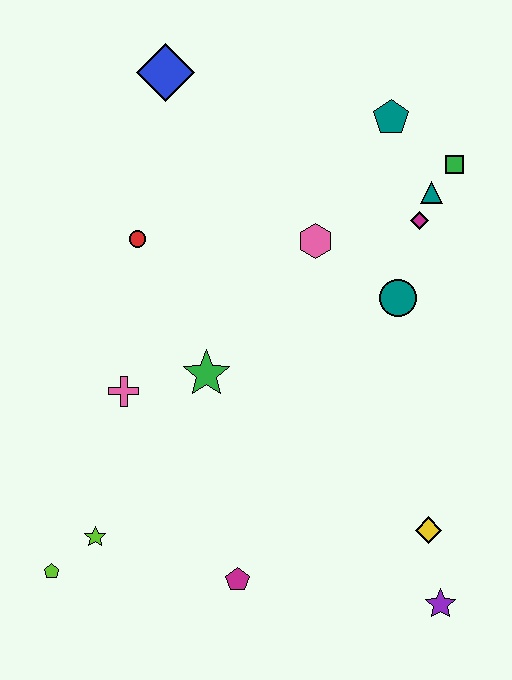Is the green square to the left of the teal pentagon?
No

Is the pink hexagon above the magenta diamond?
No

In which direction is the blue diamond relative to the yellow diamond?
The blue diamond is above the yellow diamond.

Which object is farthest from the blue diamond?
The purple star is farthest from the blue diamond.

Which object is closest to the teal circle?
The magenta diamond is closest to the teal circle.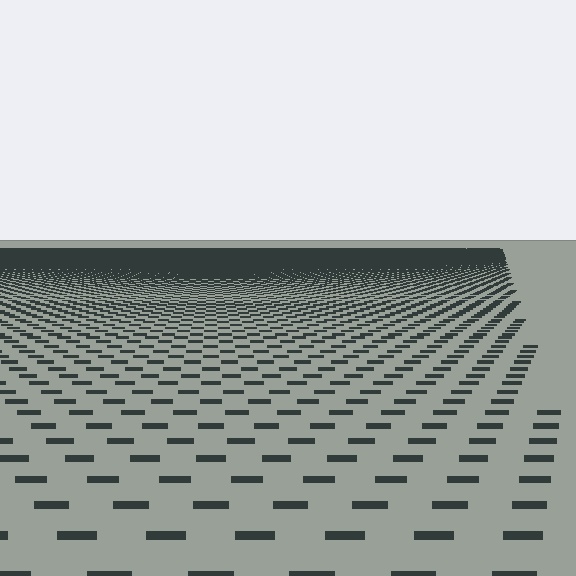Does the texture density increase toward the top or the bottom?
Density increases toward the top.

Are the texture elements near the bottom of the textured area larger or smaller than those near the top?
Larger. Near the bottom, elements are closer to the viewer and appear at a bigger on-screen size.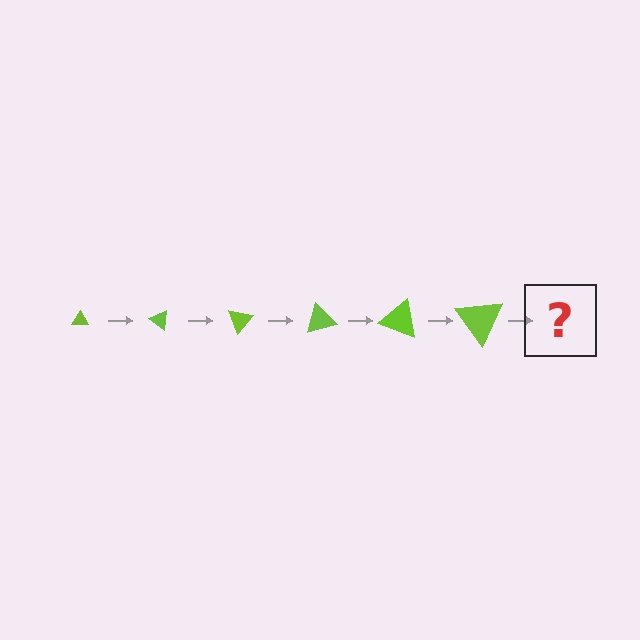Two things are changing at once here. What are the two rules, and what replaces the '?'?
The two rules are that the triangle grows larger each step and it rotates 35 degrees each step. The '?' should be a triangle, larger than the previous one and rotated 210 degrees from the start.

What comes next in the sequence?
The next element should be a triangle, larger than the previous one and rotated 210 degrees from the start.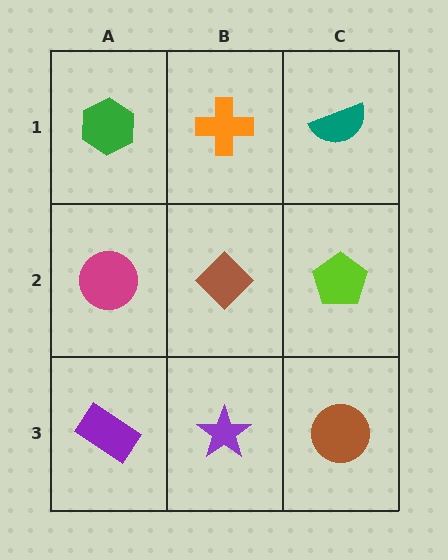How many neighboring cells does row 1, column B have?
3.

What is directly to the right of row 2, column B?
A lime pentagon.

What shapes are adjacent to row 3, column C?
A lime pentagon (row 2, column C), a purple star (row 3, column B).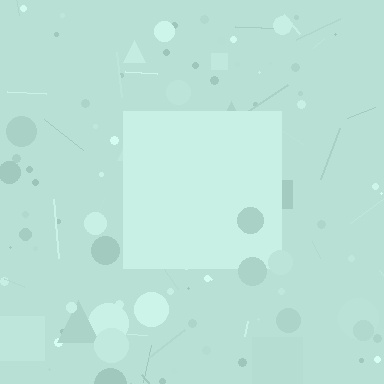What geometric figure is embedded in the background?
A square is embedded in the background.